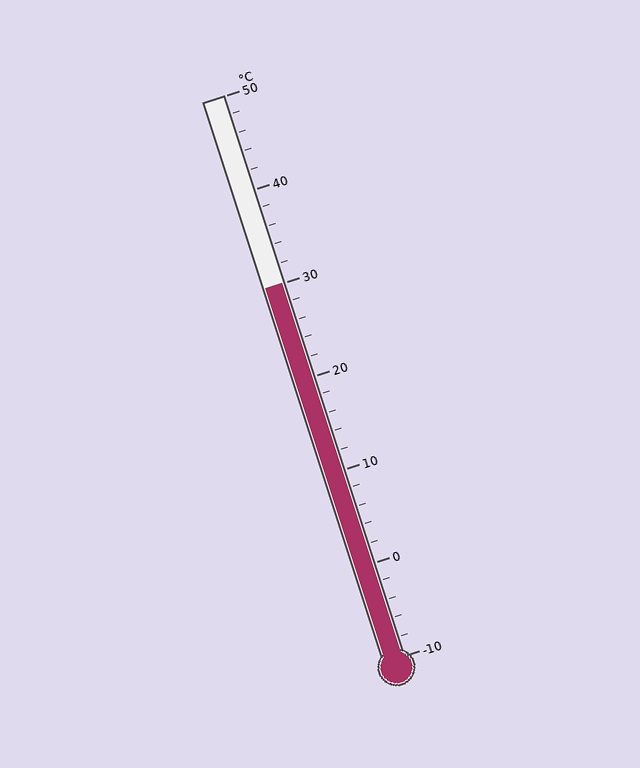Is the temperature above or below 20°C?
The temperature is above 20°C.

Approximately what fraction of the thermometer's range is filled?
The thermometer is filled to approximately 65% of its range.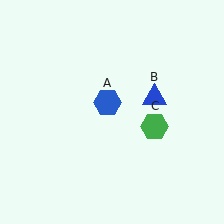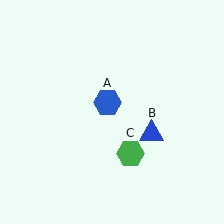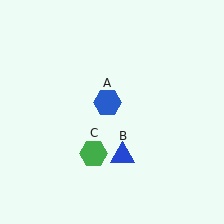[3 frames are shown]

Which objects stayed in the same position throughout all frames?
Blue hexagon (object A) remained stationary.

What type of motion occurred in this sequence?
The blue triangle (object B), green hexagon (object C) rotated clockwise around the center of the scene.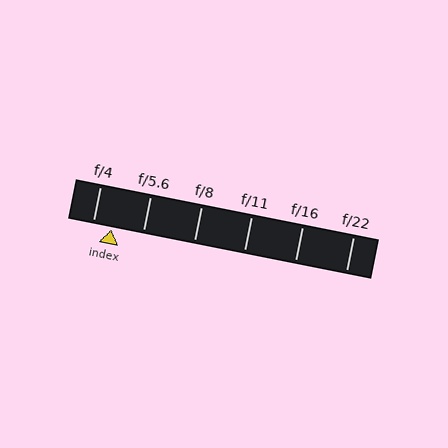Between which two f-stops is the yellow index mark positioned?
The index mark is between f/4 and f/5.6.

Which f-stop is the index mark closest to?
The index mark is closest to f/4.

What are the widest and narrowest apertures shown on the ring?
The widest aperture shown is f/4 and the narrowest is f/22.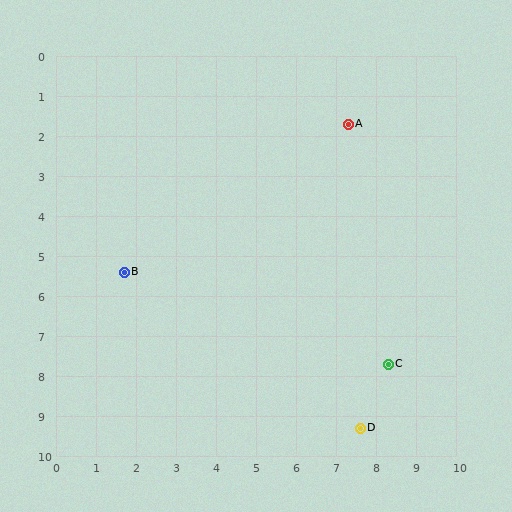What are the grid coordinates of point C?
Point C is at approximately (8.3, 7.7).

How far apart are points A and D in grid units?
Points A and D are about 7.6 grid units apart.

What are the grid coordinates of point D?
Point D is at approximately (7.6, 9.3).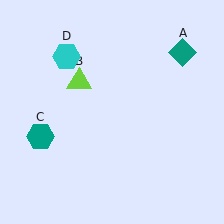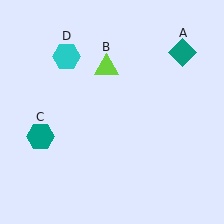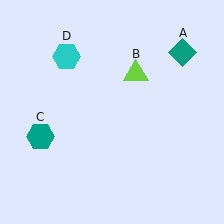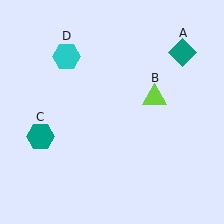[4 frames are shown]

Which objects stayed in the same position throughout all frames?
Teal diamond (object A) and teal hexagon (object C) and cyan hexagon (object D) remained stationary.